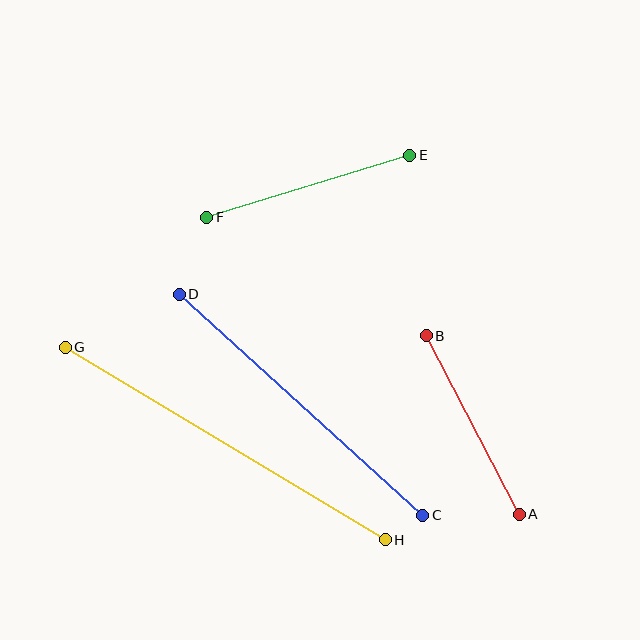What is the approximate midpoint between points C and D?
The midpoint is at approximately (301, 405) pixels.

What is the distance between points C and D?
The distance is approximately 329 pixels.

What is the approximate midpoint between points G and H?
The midpoint is at approximately (225, 443) pixels.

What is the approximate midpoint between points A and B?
The midpoint is at approximately (473, 425) pixels.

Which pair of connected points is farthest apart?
Points G and H are farthest apart.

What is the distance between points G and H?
The distance is approximately 373 pixels.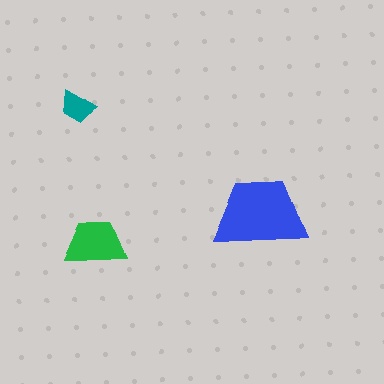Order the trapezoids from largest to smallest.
the blue one, the green one, the teal one.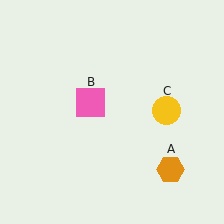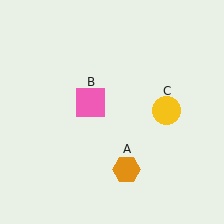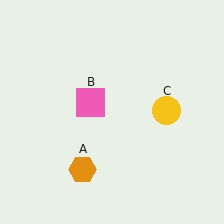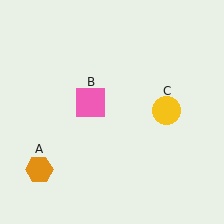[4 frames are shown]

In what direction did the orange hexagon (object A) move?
The orange hexagon (object A) moved left.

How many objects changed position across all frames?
1 object changed position: orange hexagon (object A).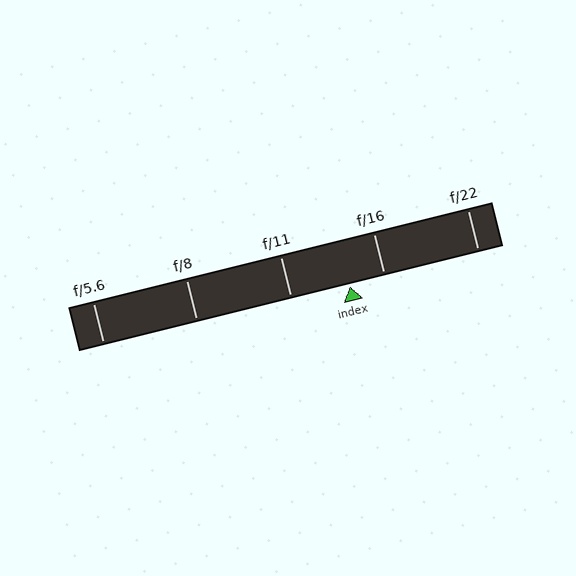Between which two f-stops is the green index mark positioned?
The index mark is between f/11 and f/16.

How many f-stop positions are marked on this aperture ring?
There are 5 f-stop positions marked.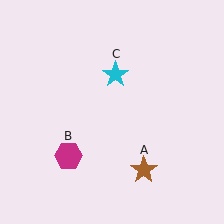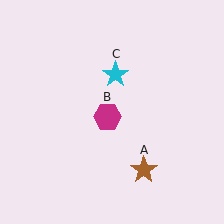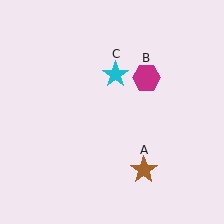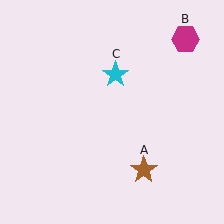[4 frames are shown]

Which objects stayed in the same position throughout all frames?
Brown star (object A) and cyan star (object C) remained stationary.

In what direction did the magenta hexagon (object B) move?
The magenta hexagon (object B) moved up and to the right.